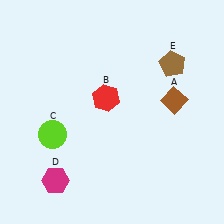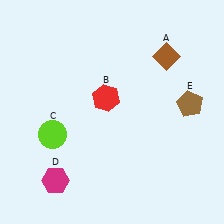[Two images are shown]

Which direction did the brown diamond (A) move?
The brown diamond (A) moved up.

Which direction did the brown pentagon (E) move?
The brown pentagon (E) moved down.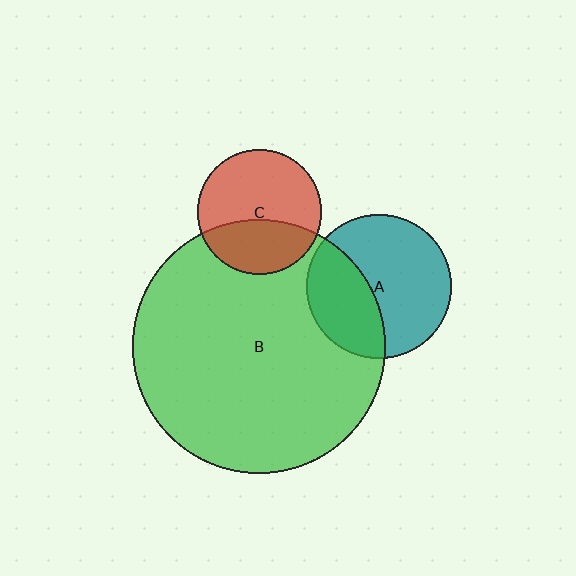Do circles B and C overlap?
Yes.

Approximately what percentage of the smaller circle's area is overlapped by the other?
Approximately 35%.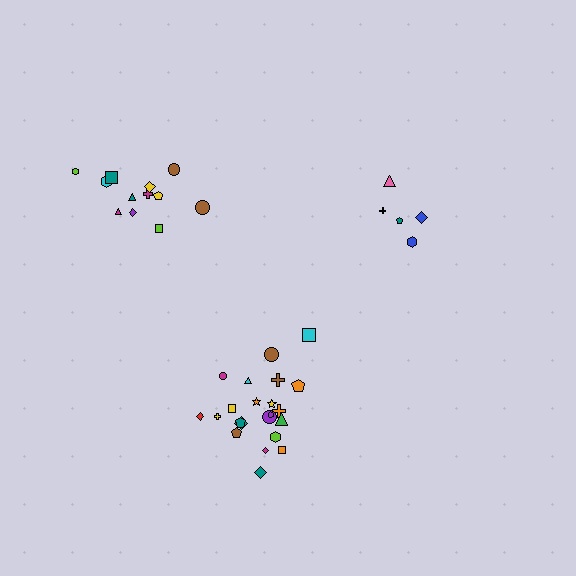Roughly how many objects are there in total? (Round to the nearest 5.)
Roughly 40 objects in total.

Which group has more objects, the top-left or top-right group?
The top-left group.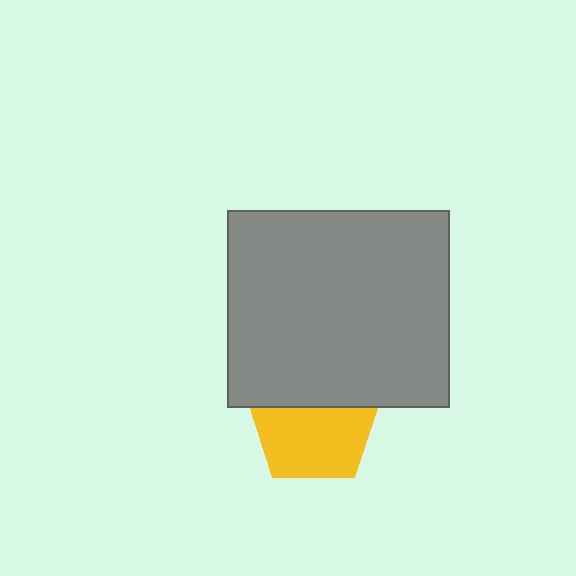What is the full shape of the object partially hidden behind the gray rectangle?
The partially hidden object is a yellow pentagon.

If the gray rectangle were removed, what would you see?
You would see the complete yellow pentagon.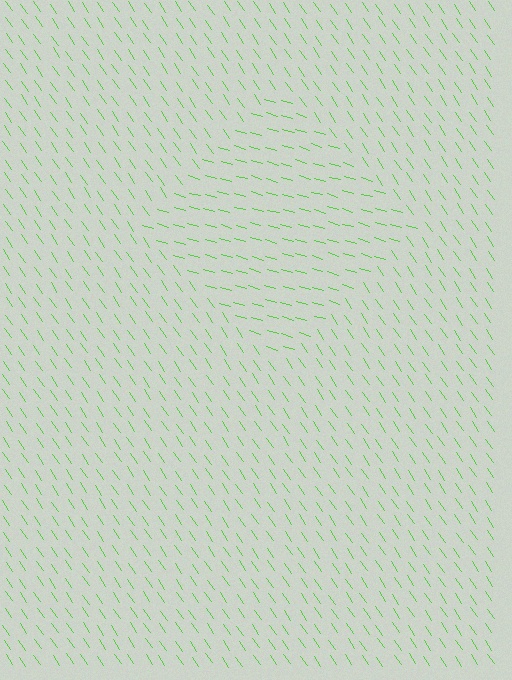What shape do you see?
I see a diamond.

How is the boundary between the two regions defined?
The boundary is defined purely by a change in line orientation (approximately 39 degrees difference). All lines are the same color and thickness.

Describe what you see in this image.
The image is filled with small lime line segments. A diamond region in the image has lines oriented differently from the surrounding lines, creating a visible texture boundary.